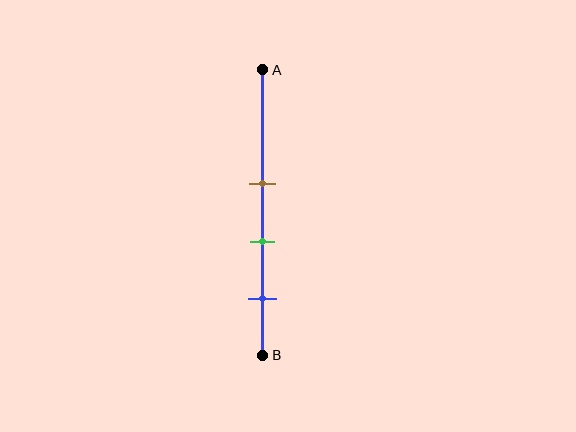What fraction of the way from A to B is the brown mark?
The brown mark is approximately 40% (0.4) of the way from A to B.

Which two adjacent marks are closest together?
The brown and green marks are the closest adjacent pair.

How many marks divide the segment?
There are 3 marks dividing the segment.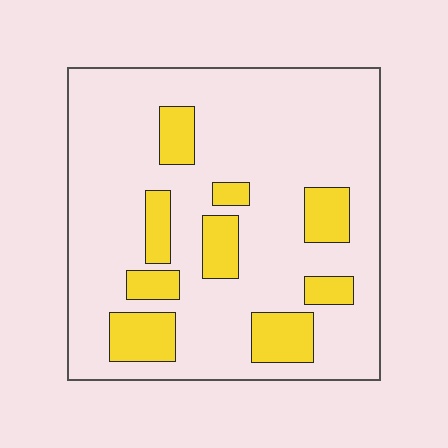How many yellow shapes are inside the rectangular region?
9.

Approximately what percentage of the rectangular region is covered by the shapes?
Approximately 20%.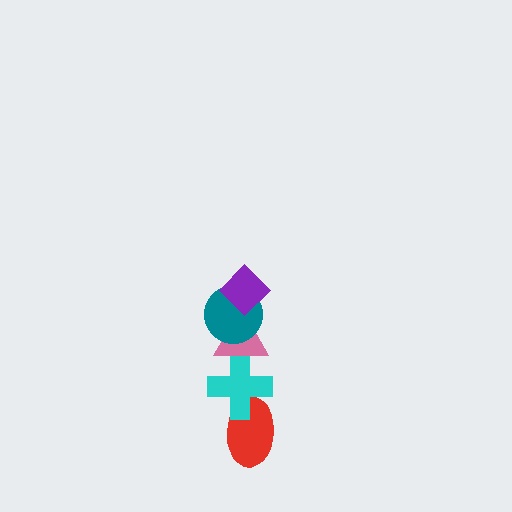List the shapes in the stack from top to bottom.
From top to bottom: the purple diamond, the teal circle, the pink triangle, the cyan cross, the red ellipse.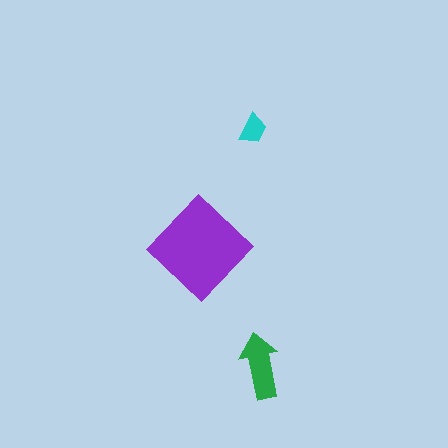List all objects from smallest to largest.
The cyan trapezoid, the green arrow, the purple diamond.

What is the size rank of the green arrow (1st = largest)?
2nd.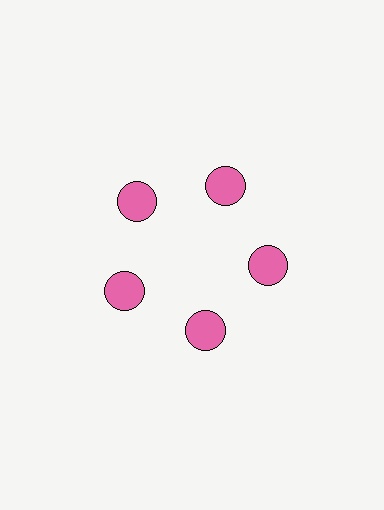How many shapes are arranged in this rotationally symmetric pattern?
There are 5 shapes, arranged in 5 groups of 1.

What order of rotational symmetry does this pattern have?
This pattern has 5-fold rotational symmetry.